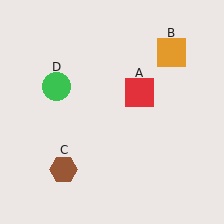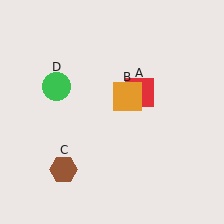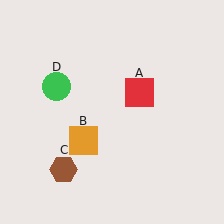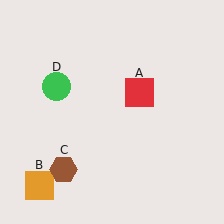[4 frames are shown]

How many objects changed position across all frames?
1 object changed position: orange square (object B).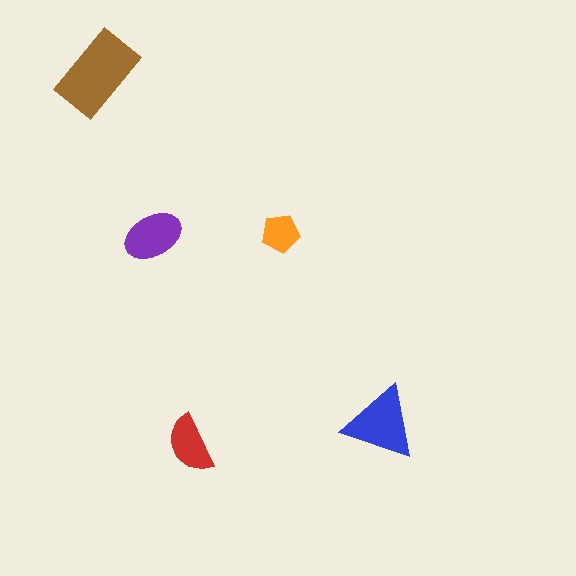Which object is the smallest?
The orange pentagon.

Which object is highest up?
The brown rectangle is topmost.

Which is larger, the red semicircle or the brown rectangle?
The brown rectangle.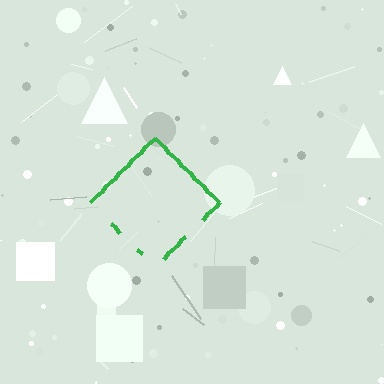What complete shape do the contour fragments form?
The contour fragments form a diamond.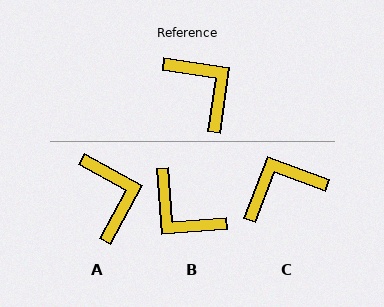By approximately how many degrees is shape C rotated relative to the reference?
Approximately 78 degrees counter-clockwise.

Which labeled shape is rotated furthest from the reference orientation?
B, about 168 degrees away.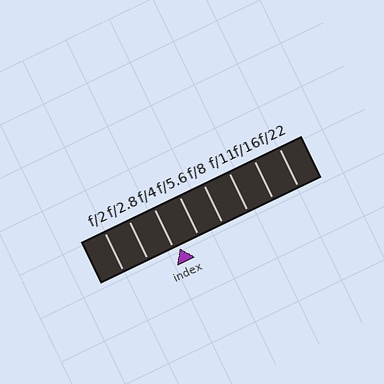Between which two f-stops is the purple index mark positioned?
The index mark is between f/4 and f/5.6.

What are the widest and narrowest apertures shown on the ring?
The widest aperture shown is f/2 and the narrowest is f/22.